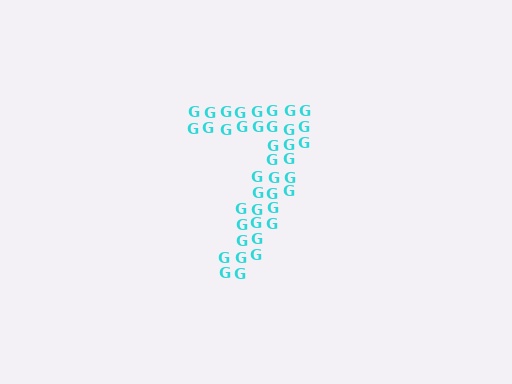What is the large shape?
The large shape is the digit 7.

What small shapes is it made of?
It is made of small letter G's.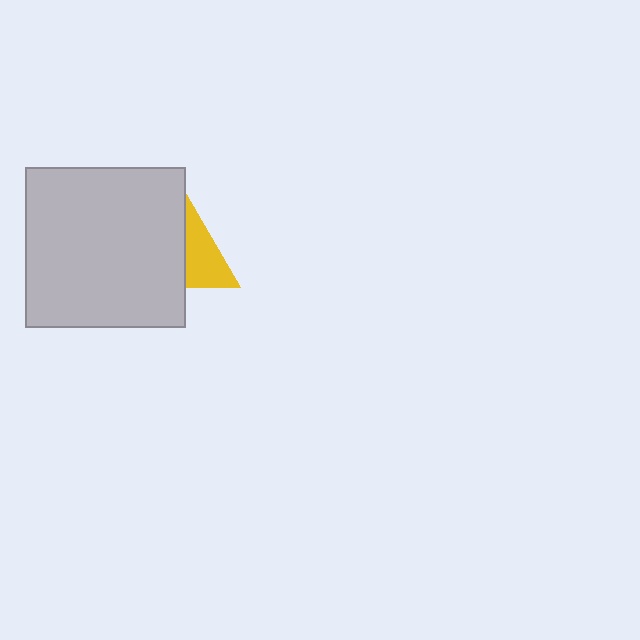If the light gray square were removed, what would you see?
You would see the complete yellow triangle.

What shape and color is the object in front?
The object in front is a light gray square.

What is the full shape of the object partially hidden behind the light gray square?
The partially hidden object is a yellow triangle.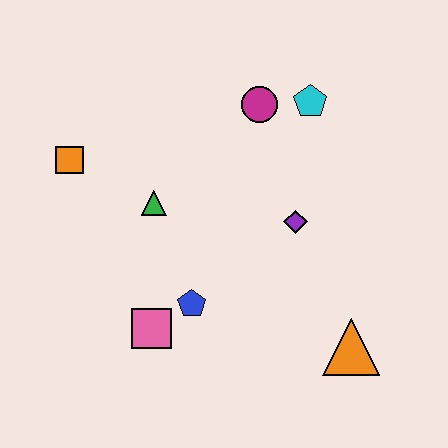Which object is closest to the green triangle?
The orange square is closest to the green triangle.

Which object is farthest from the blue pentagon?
The cyan pentagon is farthest from the blue pentagon.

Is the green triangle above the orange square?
No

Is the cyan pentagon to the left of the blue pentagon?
No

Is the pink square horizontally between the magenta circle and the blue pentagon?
No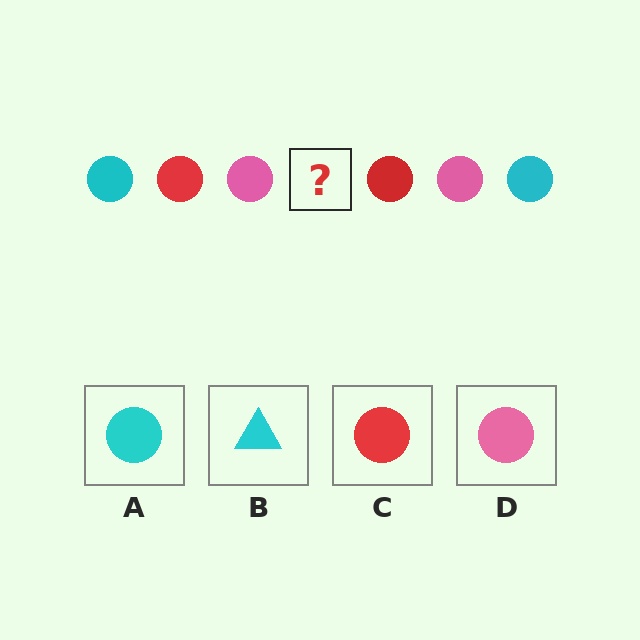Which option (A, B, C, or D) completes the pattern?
A.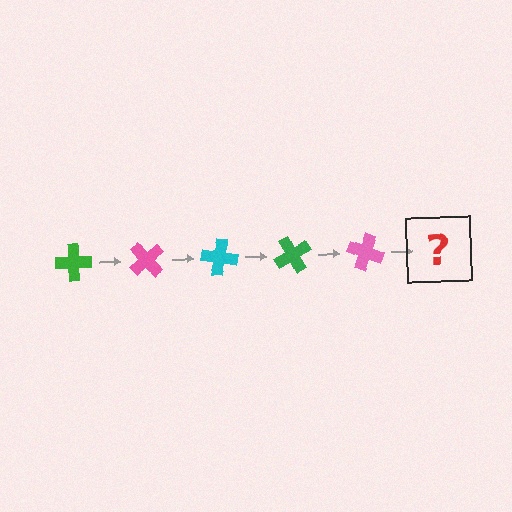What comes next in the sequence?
The next element should be a cyan cross, rotated 250 degrees from the start.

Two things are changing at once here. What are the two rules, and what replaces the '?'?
The two rules are that it rotates 50 degrees each step and the color cycles through green, pink, and cyan. The '?' should be a cyan cross, rotated 250 degrees from the start.